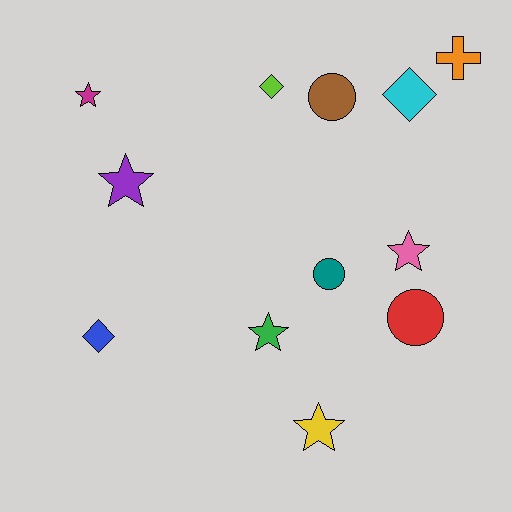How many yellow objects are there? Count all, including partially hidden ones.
There is 1 yellow object.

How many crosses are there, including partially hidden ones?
There is 1 cross.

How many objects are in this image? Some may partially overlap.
There are 12 objects.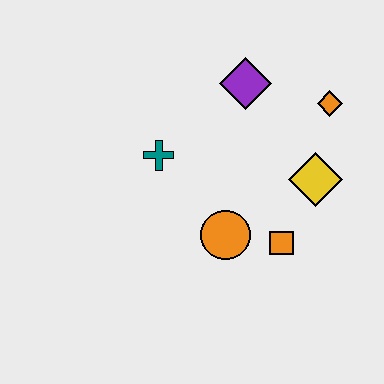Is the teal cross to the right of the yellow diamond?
No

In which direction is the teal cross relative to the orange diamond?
The teal cross is to the left of the orange diamond.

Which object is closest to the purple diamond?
The orange diamond is closest to the purple diamond.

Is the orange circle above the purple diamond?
No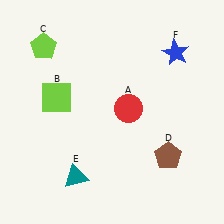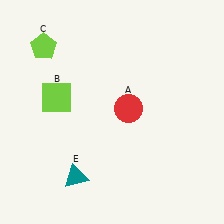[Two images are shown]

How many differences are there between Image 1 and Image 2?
There are 2 differences between the two images.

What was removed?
The blue star (F), the brown pentagon (D) were removed in Image 2.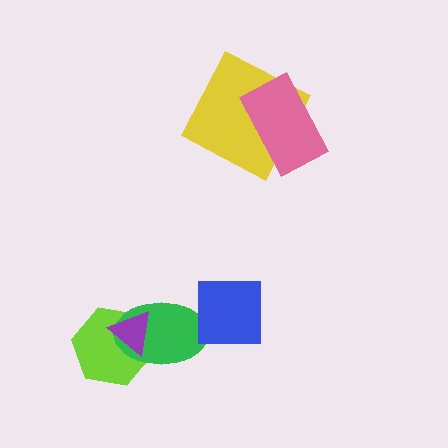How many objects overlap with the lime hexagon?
2 objects overlap with the lime hexagon.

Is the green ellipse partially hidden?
Yes, it is partially covered by another shape.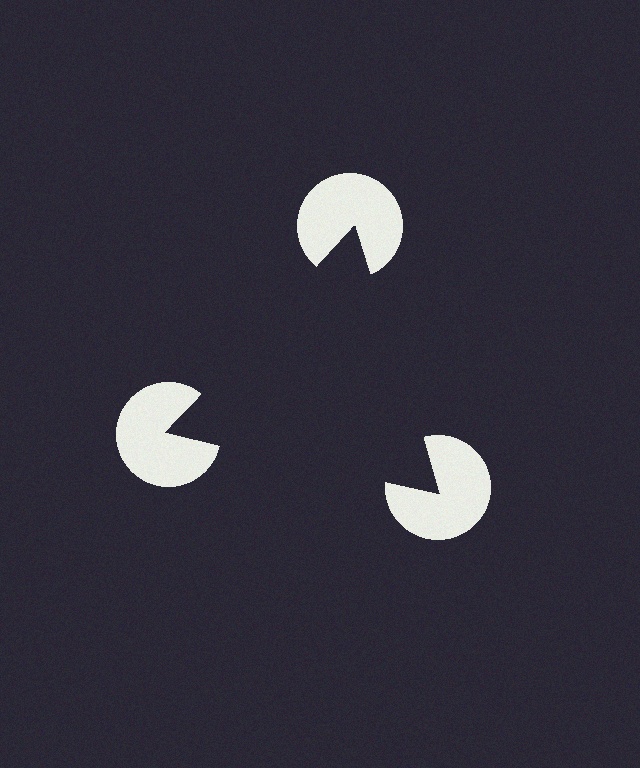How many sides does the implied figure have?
3 sides.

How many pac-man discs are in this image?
There are 3 — one at each vertex of the illusory triangle.